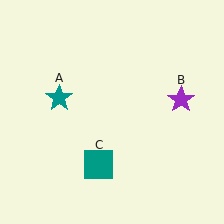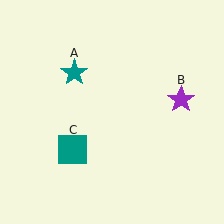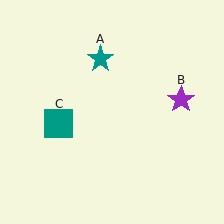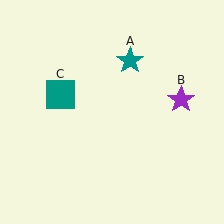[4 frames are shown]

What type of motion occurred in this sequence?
The teal star (object A), teal square (object C) rotated clockwise around the center of the scene.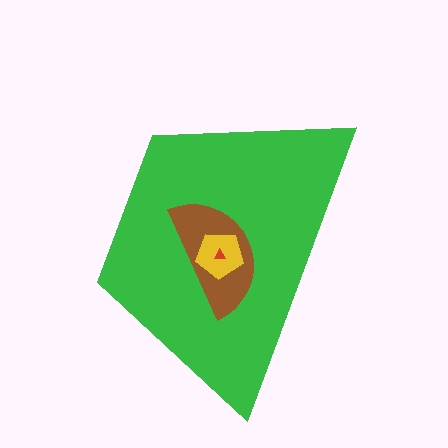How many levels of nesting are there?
4.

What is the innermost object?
The red triangle.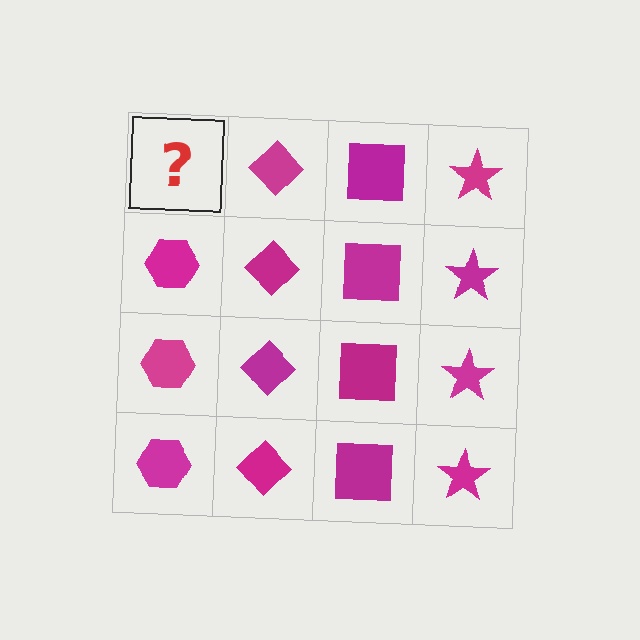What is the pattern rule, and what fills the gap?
The rule is that each column has a consistent shape. The gap should be filled with a magenta hexagon.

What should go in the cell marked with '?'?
The missing cell should contain a magenta hexagon.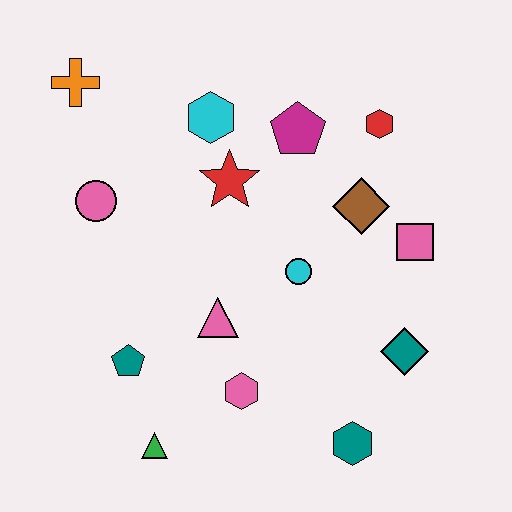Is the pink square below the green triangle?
No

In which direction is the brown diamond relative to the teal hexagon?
The brown diamond is above the teal hexagon.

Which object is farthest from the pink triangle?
The orange cross is farthest from the pink triangle.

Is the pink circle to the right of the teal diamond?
No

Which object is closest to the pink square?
The brown diamond is closest to the pink square.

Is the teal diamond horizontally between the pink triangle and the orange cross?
No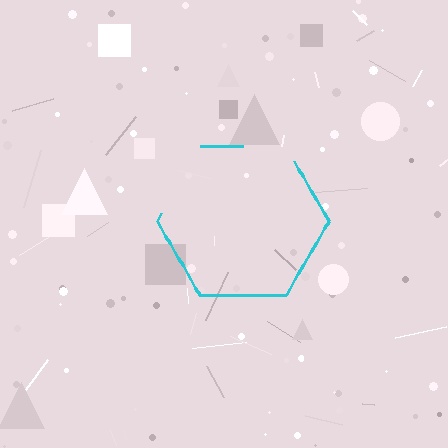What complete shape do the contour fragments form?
The contour fragments form a hexagon.